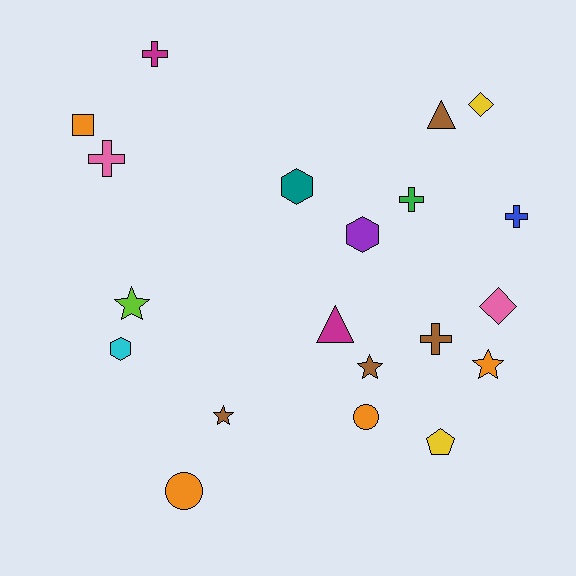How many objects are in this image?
There are 20 objects.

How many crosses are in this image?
There are 5 crosses.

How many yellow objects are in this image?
There are 2 yellow objects.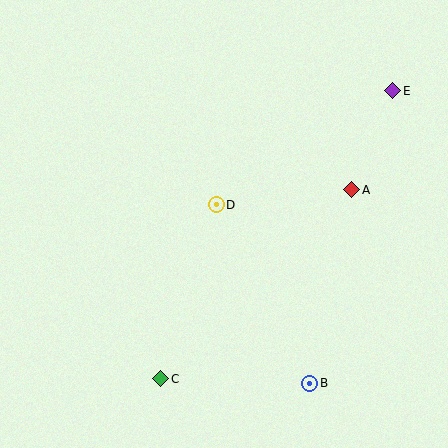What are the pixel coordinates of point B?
Point B is at (310, 383).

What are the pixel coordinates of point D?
Point D is at (216, 205).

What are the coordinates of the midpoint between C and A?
The midpoint between C and A is at (256, 284).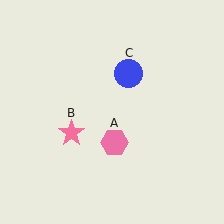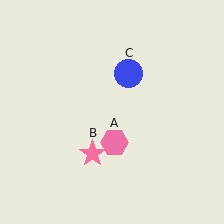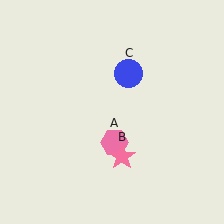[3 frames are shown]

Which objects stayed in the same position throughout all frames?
Pink hexagon (object A) and blue circle (object C) remained stationary.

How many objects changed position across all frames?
1 object changed position: pink star (object B).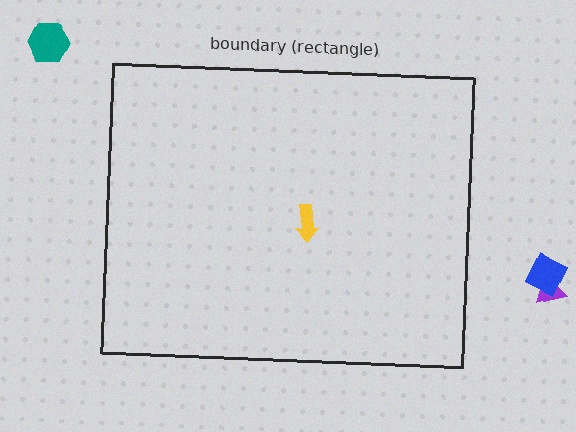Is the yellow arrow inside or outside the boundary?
Inside.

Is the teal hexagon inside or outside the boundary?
Outside.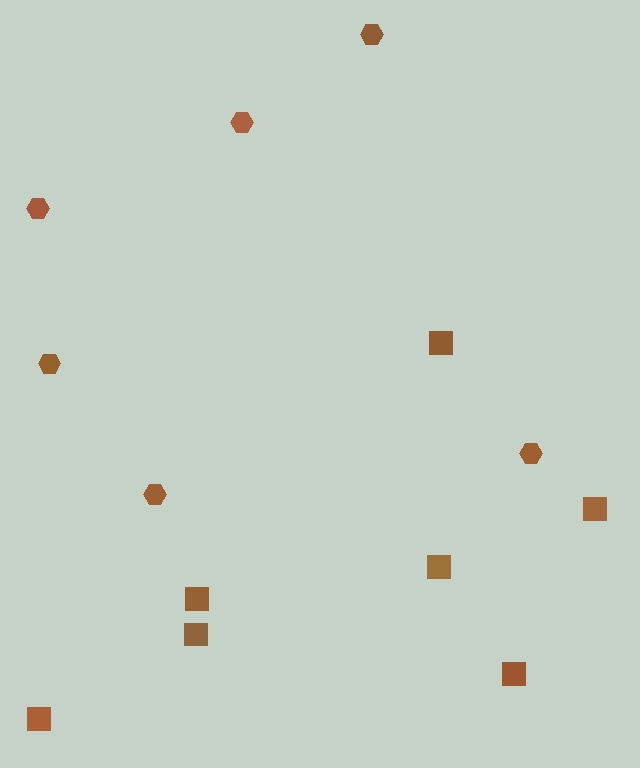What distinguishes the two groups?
There are 2 groups: one group of hexagons (6) and one group of squares (7).